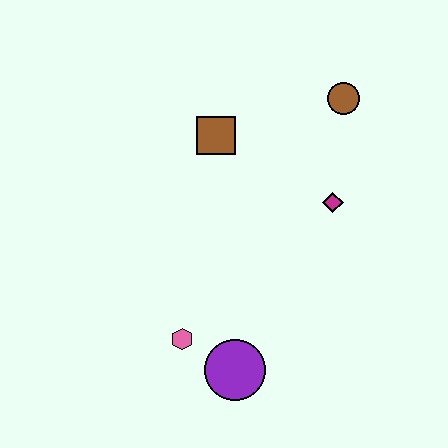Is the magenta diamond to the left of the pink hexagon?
No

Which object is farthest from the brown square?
The purple circle is farthest from the brown square.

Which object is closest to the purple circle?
The pink hexagon is closest to the purple circle.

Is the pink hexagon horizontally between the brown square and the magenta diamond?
No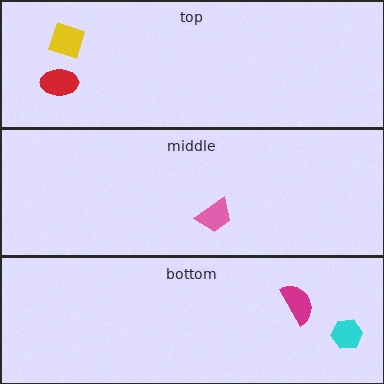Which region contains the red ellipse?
The top region.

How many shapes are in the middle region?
1.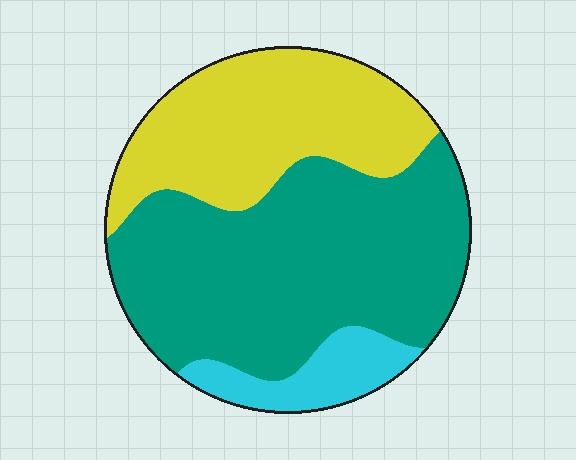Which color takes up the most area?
Teal, at roughly 55%.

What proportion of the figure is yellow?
Yellow covers about 35% of the figure.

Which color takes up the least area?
Cyan, at roughly 10%.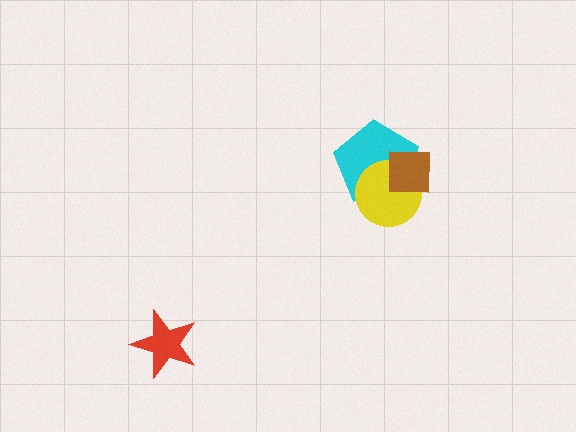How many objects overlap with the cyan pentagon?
2 objects overlap with the cyan pentagon.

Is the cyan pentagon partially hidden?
Yes, it is partially covered by another shape.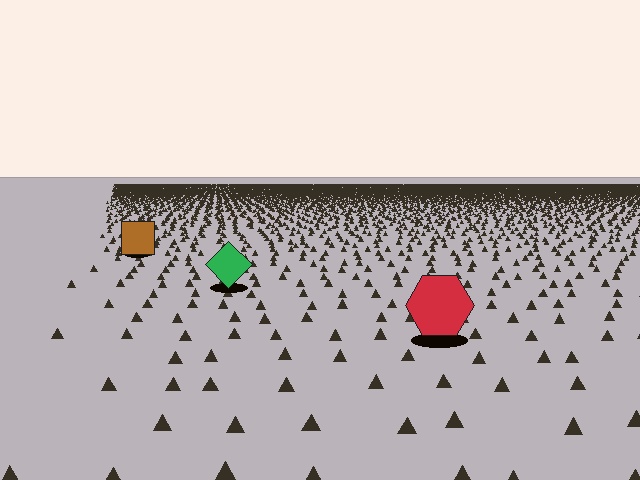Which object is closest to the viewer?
The red hexagon is closest. The texture marks near it are larger and more spread out.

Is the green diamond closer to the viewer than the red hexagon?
No. The red hexagon is closer — you can tell from the texture gradient: the ground texture is coarser near it.